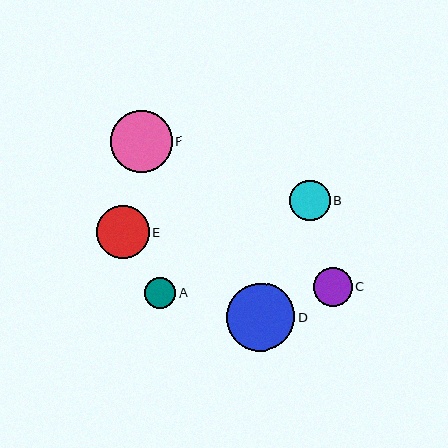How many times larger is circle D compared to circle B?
Circle D is approximately 1.7 times the size of circle B.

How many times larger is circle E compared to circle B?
Circle E is approximately 1.3 times the size of circle B.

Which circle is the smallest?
Circle A is the smallest with a size of approximately 32 pixels.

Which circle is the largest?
Circle D is the largest with a size of approximately 68 pixels.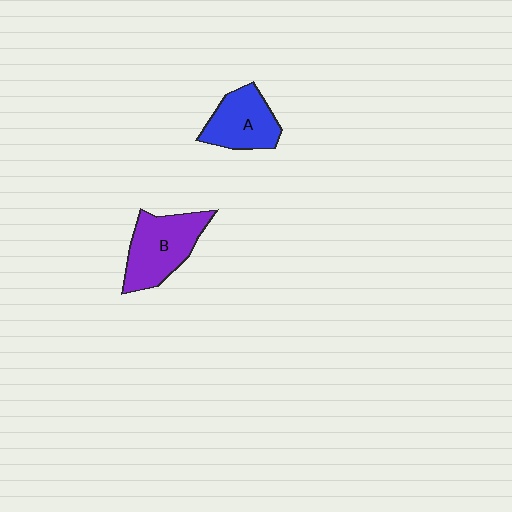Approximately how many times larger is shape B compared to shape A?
Approximately 1.2 times.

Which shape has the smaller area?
Shape A (blue).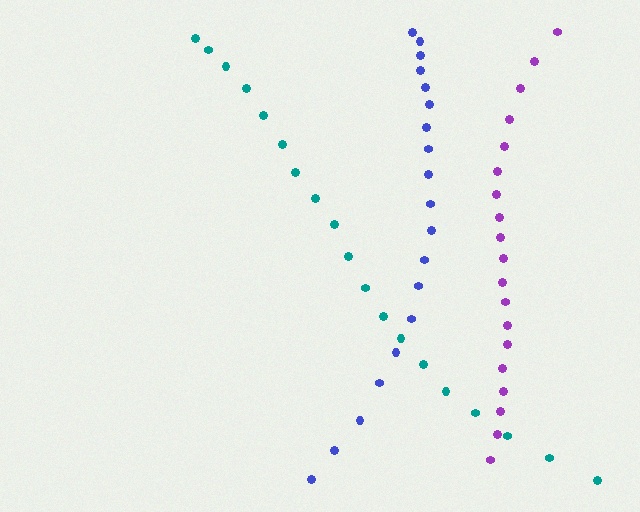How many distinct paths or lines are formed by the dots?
There are 3 distinct paths.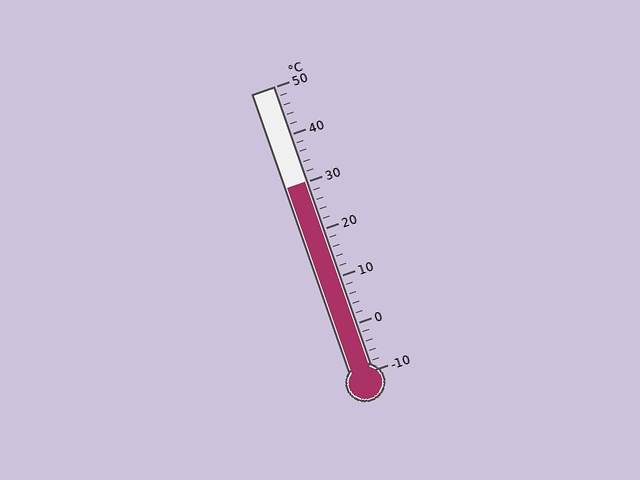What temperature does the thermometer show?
The thermometer shows approximately 30°C.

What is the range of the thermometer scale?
The thermometer scale ranges from -10°C to 50°C.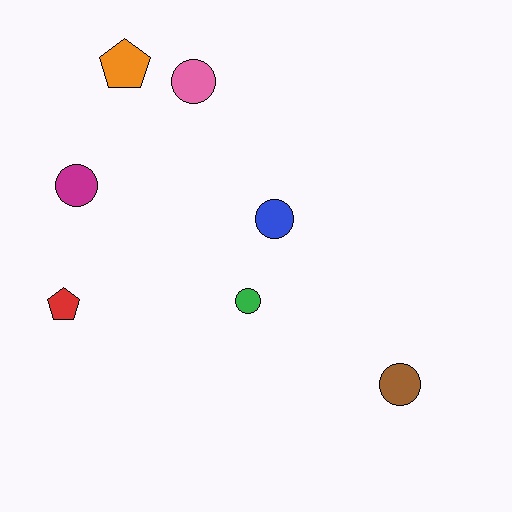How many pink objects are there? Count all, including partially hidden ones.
There is 1 pink object.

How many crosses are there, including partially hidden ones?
There are no crosses.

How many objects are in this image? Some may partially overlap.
There are 7 objects.